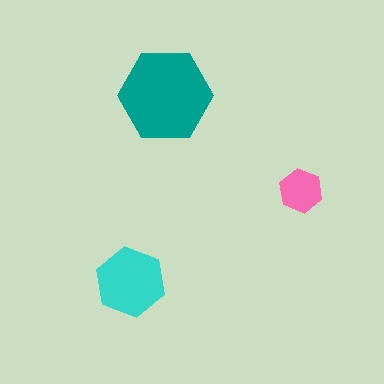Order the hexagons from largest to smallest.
the teal one, the cyan one, the pink one.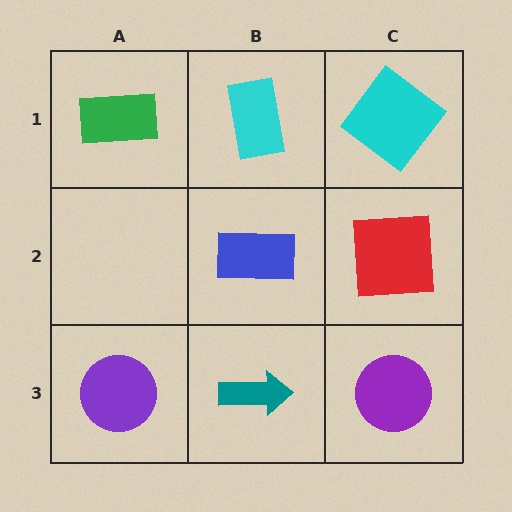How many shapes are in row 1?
3 shapes.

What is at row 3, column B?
A teal arrow.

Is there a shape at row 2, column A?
No, that cell is empty.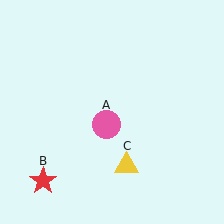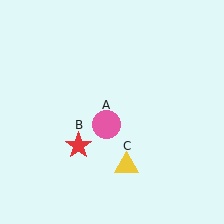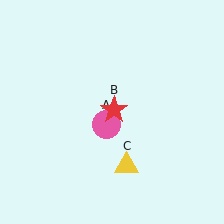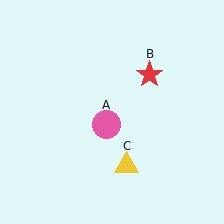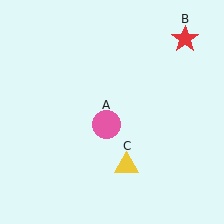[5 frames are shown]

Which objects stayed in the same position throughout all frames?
Pink circle (object A) and yellow triangle (object C) remained stationary.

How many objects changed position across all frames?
1 object changed position: red star (object B).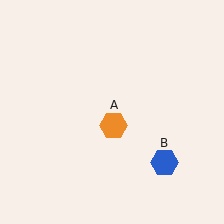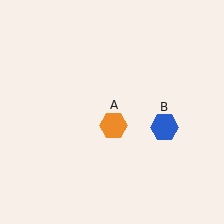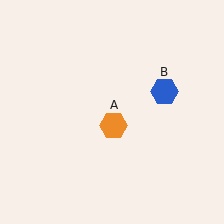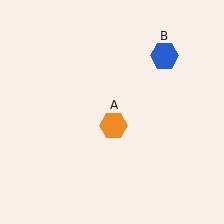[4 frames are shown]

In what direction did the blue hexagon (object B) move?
The blue hexagon (object B) moved up.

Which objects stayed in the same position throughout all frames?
Orange hexagon (object A) remained stationary.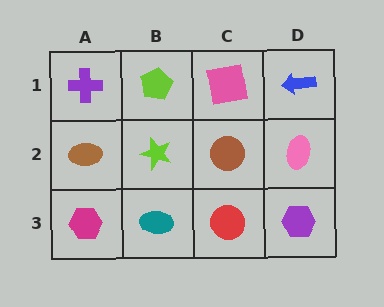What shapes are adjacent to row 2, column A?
A purple cross (row 1, column A), a magenta hexagon (row 3, column A), a lime star (row 2, column B).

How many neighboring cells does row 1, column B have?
3.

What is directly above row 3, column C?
A brown circle.